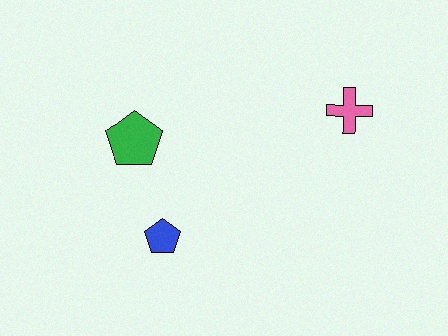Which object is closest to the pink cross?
The green pentagon is closest to the pink cross.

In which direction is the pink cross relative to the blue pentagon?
The pink cross is to the right of the blue pentagon.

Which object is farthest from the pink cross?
The blue pentagon is farthest from the pink cross.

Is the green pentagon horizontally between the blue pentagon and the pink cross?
No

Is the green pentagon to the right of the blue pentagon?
No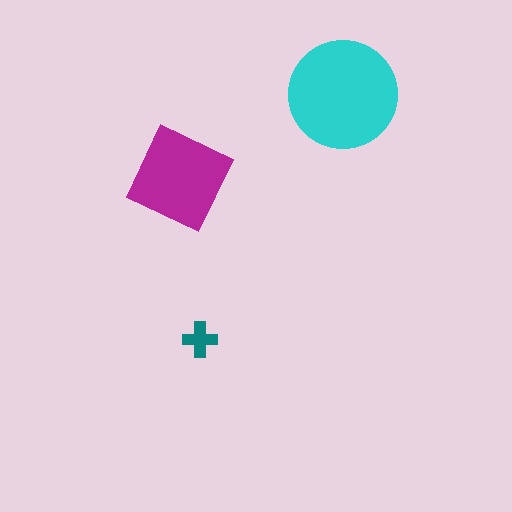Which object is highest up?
The cyan circle is topmost.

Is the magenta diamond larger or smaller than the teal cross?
Larger.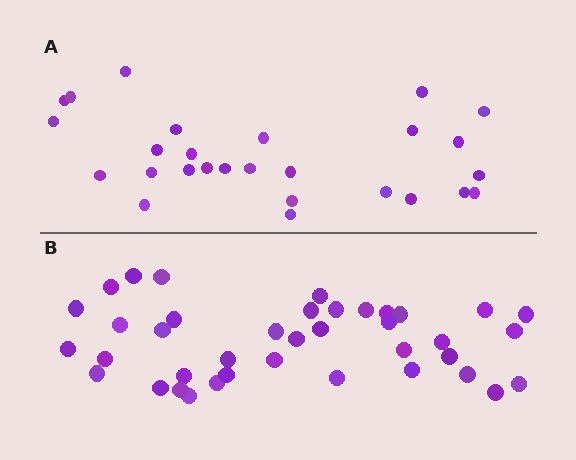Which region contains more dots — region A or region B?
Region B (the bottom region) has more dots.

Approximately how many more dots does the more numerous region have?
Region B has roughly 12 or so more dots than region A.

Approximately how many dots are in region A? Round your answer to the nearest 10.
About 30 dots. (The exact count is 27, which rounds to 30.)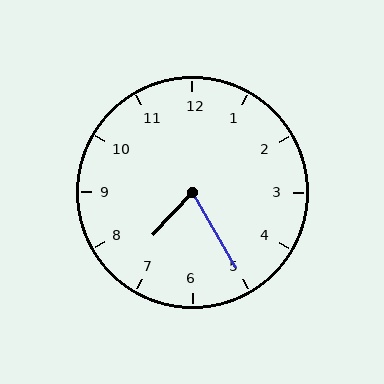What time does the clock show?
7:25.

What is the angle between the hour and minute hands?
Approximately 72 degrees.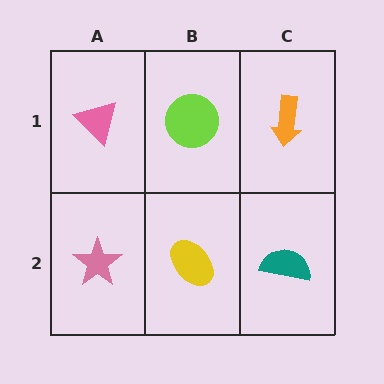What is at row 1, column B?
A lime circle.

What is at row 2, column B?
A yellow ellipse.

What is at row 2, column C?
A teal semicircle.